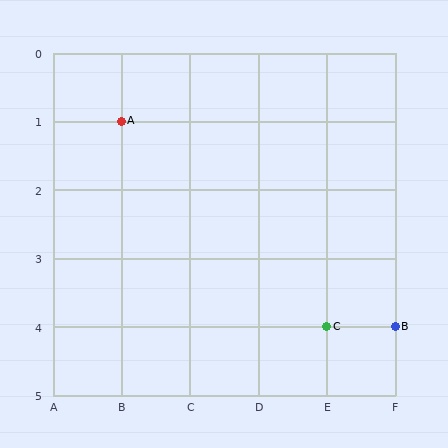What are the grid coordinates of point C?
Point C is at grid coordinates (E, 4).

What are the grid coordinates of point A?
Point A is at grid coordinates (B, 1).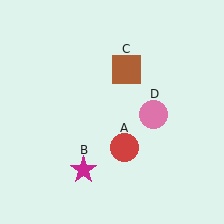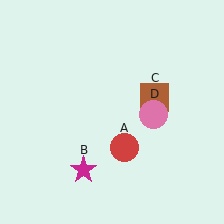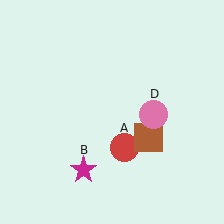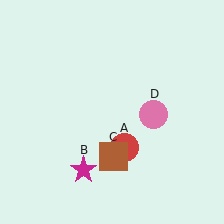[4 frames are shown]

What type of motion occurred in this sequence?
The brown square (object C) rotated clockwise around the center of the scene.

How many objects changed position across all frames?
1 object changed position: brown square (object C).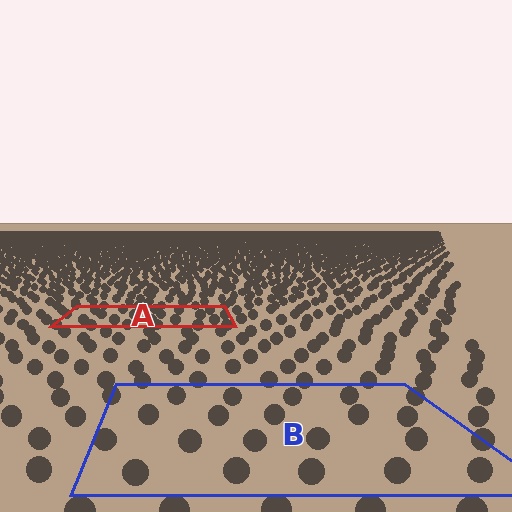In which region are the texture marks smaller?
The texture marks are smaller in region A, because it is farther away.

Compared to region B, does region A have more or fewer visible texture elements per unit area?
Region A has more texture elements per unit area — they are packed more densely because it is farther away.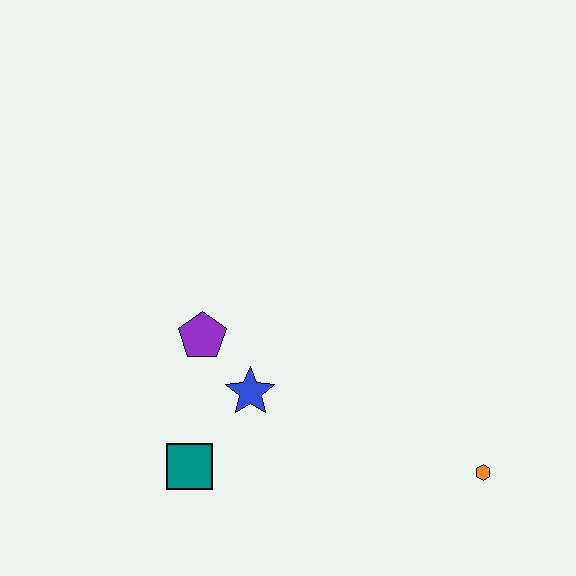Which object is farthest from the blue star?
The orange hexagon is farthest from the blue star.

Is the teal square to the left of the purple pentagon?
Yes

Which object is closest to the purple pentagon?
The blue star is closest to the purple pentagon.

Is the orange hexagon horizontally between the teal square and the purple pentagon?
No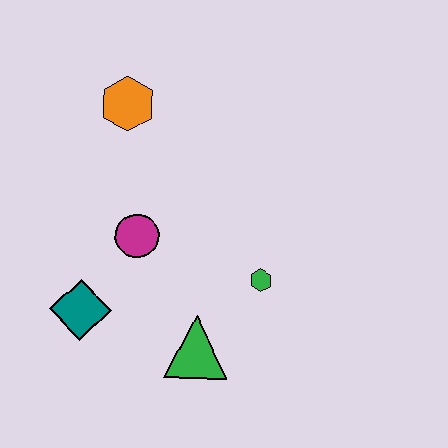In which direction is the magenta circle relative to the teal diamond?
The magenta circle is above the teal diamond.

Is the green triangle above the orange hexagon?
No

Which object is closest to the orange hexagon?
The magenta circle is closest to the orange hexagon.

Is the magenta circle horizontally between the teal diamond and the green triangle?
Yes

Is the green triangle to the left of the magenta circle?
No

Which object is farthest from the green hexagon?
The orange hexagon is farthest from the green hexagon.